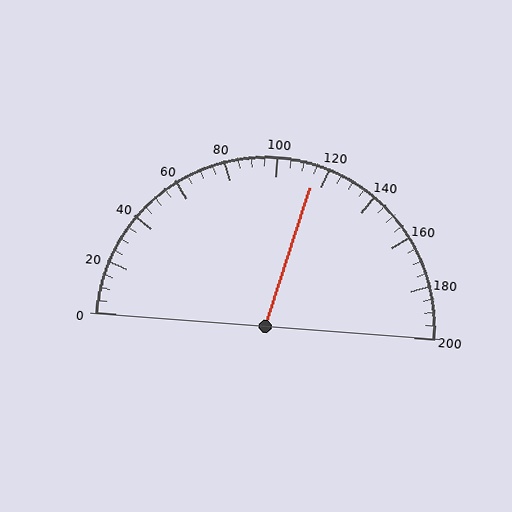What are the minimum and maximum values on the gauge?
The gauge ranges from 0 to 200.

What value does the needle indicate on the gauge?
The needle indicates approximately 115.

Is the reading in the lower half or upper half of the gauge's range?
The reading is in the upper half of the range (0 to 200).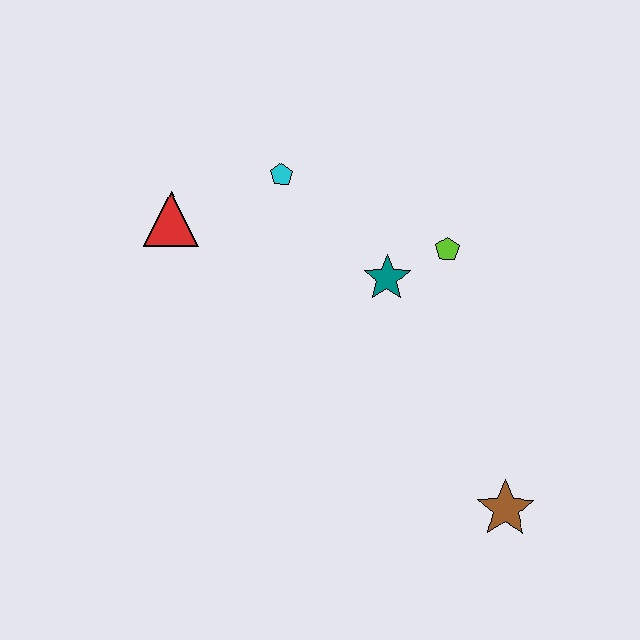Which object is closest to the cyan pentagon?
The red triangle is closest to the cyan pentagon.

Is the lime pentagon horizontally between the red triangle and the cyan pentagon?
No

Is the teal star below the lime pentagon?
Yes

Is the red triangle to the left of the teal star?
Yes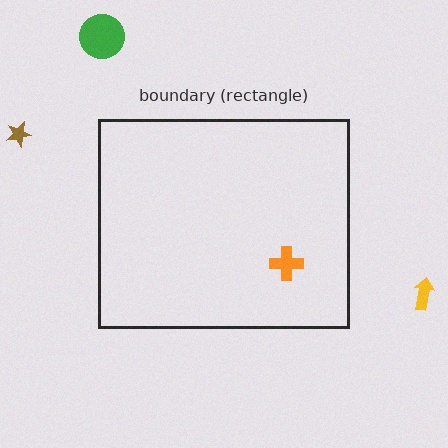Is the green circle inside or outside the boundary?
Outside.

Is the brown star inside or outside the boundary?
Outside.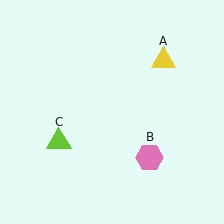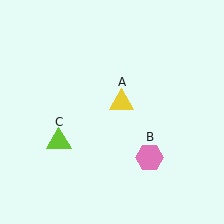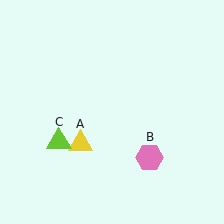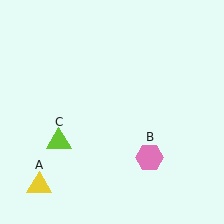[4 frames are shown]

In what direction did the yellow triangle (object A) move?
The yellow triangle (object A) moved down and to the left.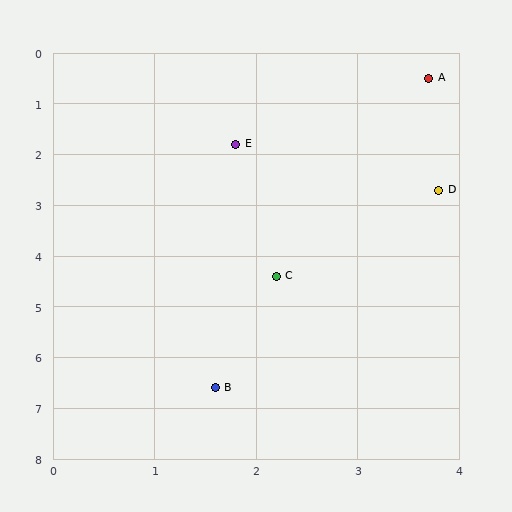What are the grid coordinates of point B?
Point B is at approximately (1.6, 6.6).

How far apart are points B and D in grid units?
Points B and D are about 4.5 grid units apart.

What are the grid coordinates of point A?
Point A is at approximately (3.7, 0.5).